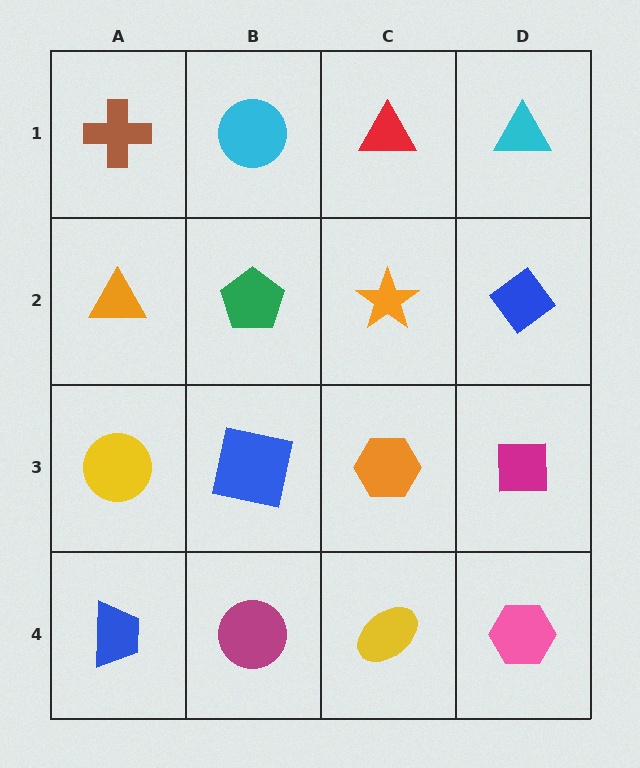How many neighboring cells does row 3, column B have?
4.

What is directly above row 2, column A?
A brown cross.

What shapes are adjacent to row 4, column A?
A yellow circle (row 3, column A), a magenta circle (row 4, column B).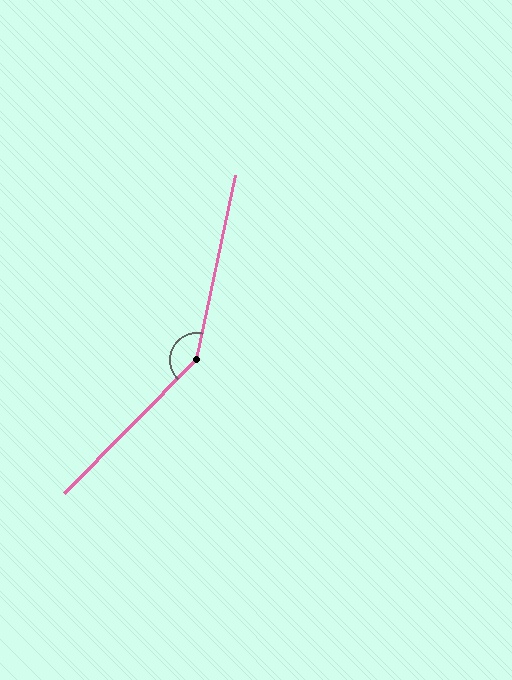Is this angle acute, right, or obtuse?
It is obtuse.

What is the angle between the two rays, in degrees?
Approximately 147 degrees.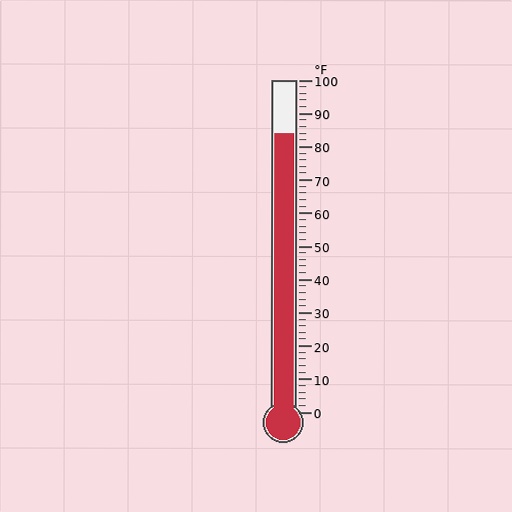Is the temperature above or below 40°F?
The temperature is above 40°F.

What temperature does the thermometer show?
The thermometer shows approximately 84°F.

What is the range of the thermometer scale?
The thermometer scale ranges from 0°F to 100°F.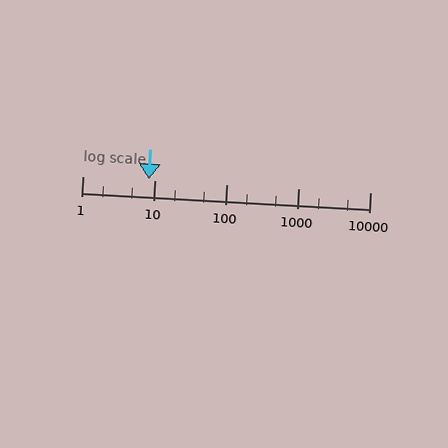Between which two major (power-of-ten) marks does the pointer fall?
The pointer is between 1 and 10.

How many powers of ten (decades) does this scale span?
The scale spans 4 decades, from 1 to 10000.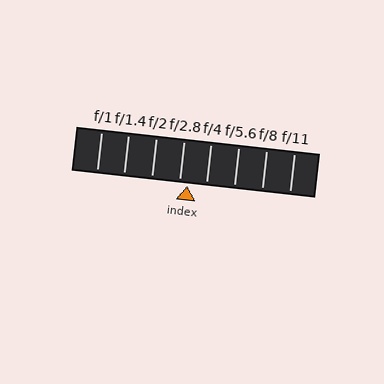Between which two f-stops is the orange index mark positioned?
The index mark is between f/2.8 and f/4.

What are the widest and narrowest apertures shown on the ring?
The widest aperture shown is f/1 and the narrowest is f/11.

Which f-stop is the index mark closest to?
The index mark is closest to f/2.8.